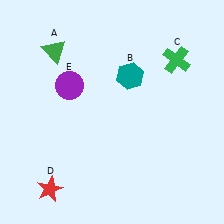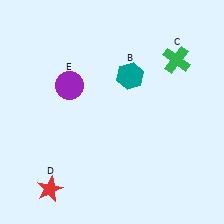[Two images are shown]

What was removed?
The green triangle (A) was removed in Image 2.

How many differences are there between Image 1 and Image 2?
There is 1 difference between the two images.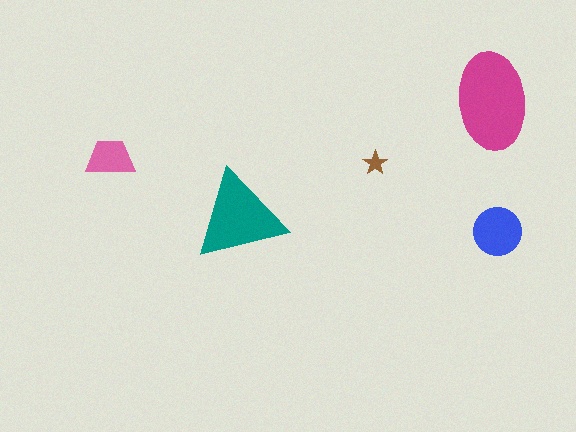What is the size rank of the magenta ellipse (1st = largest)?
1st.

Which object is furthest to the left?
The pink trapezoid is leftmost.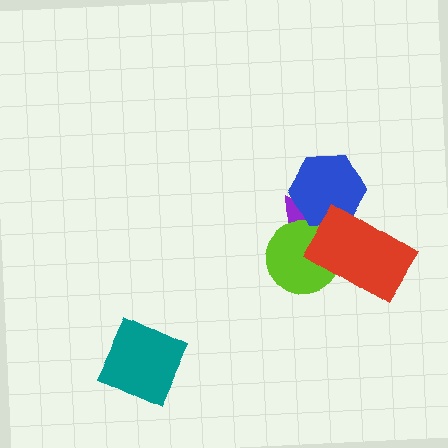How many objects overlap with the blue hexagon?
2 objects overlap with the blue hexagon.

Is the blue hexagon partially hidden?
Yes, it is partially covered by another shape.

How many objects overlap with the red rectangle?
3 objects overlap with the red rectangle.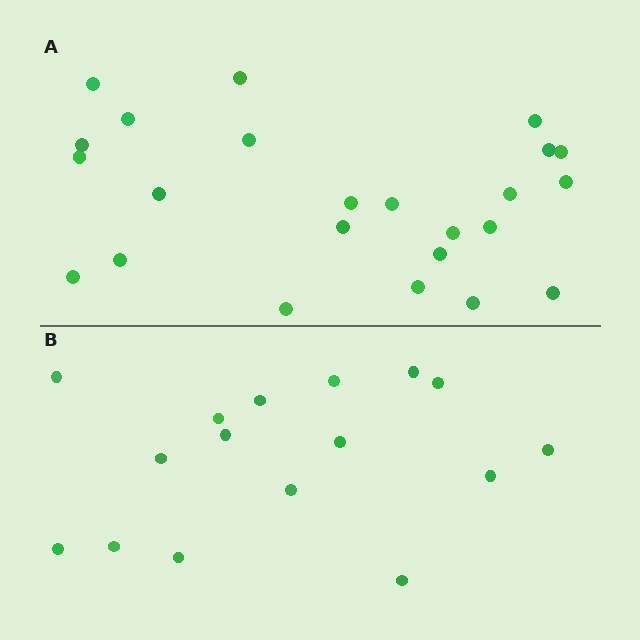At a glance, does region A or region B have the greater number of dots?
Region A (the top region) has more dots.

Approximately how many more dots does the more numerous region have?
Region A has roughly 8 or so more dots than region B.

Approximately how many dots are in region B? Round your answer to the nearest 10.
About 20 dots. (The exact count is 16, which rounds to 20.)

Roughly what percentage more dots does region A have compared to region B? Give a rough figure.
About 50% more.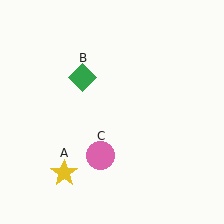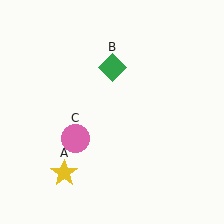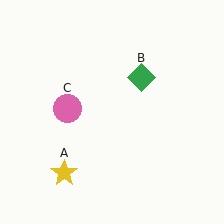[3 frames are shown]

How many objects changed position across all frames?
2 objects changed position: green diamond (object B), pink circle (object C).